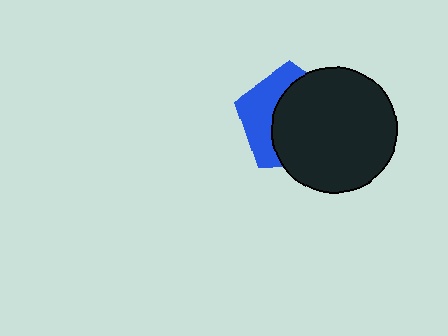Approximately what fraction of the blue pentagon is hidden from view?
Roughly 63% of the blue pentagon is hidden behind the black circle.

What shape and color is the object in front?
The object in front is a black circle.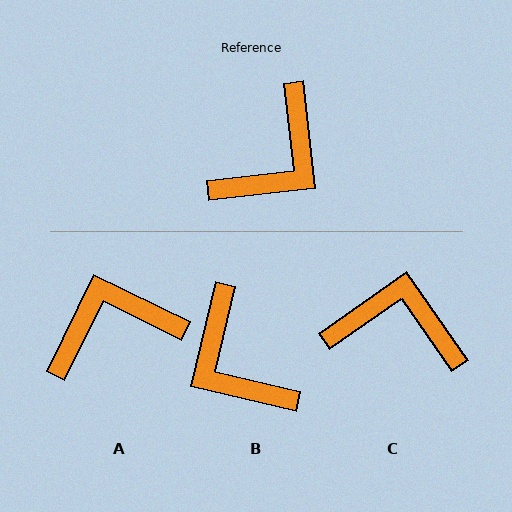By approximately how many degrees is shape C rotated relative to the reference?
Approximately 118 degrees counter-clockwise.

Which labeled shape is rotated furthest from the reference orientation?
A, about 148 degrees away.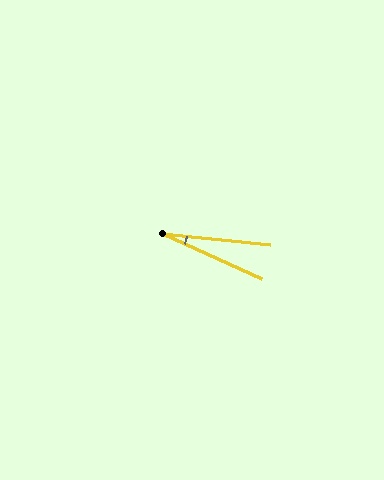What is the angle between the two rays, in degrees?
Approximately 19 degrees.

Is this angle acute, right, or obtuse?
It is acute.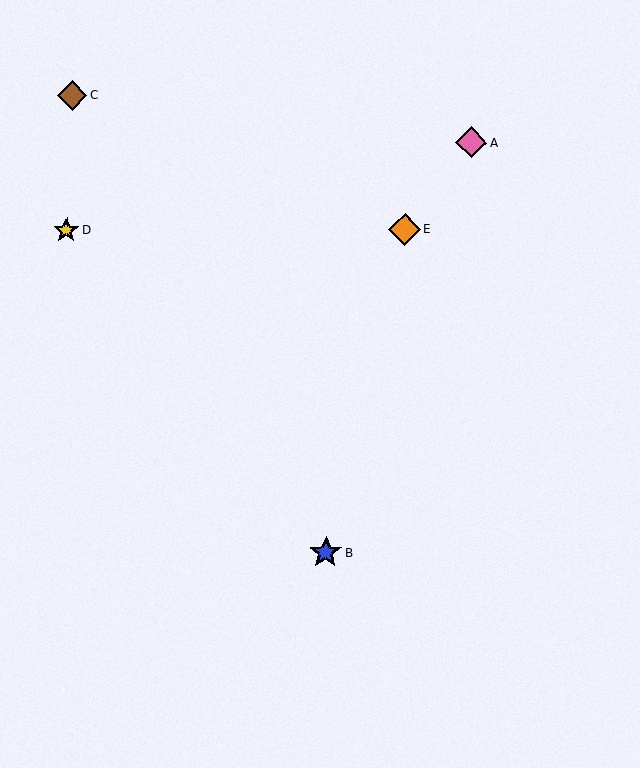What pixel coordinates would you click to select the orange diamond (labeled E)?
Click at (405, 229) to select the orange diamond E.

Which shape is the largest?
The blue star (labeled B) is the largest.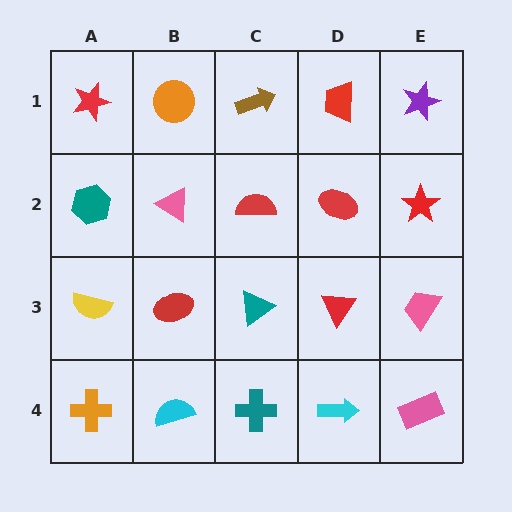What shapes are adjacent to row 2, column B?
An orange circle (row 1, column B), a red ellipse (row 3, column B), a teal hexagon (row 2, column A), a red semicircle (row 2, column C).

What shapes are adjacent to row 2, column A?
A red star (row 1, column A), a yellow semicircle (row 3, column A), a pink triangle (row 2, column B).